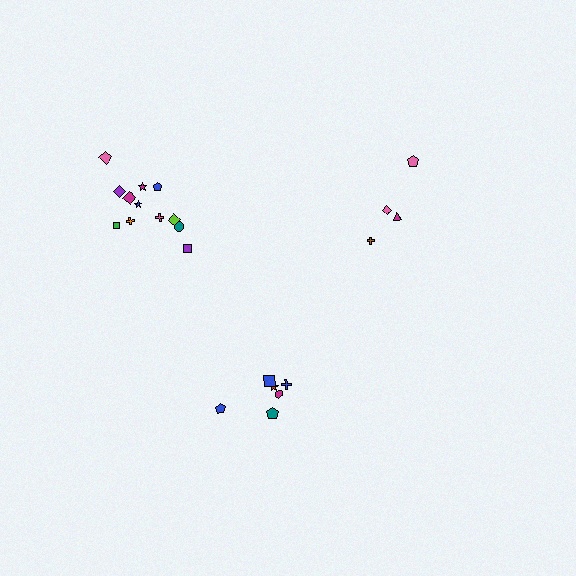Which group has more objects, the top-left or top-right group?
The top-left group.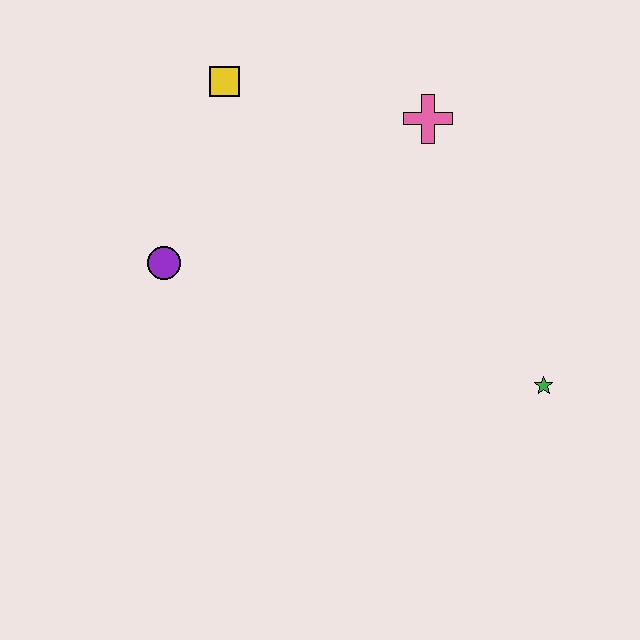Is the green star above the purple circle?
No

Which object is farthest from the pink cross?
The purple circle is farthest from the pink cross.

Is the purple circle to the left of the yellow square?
Yes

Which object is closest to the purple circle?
The yellow square is closest to the purple circle.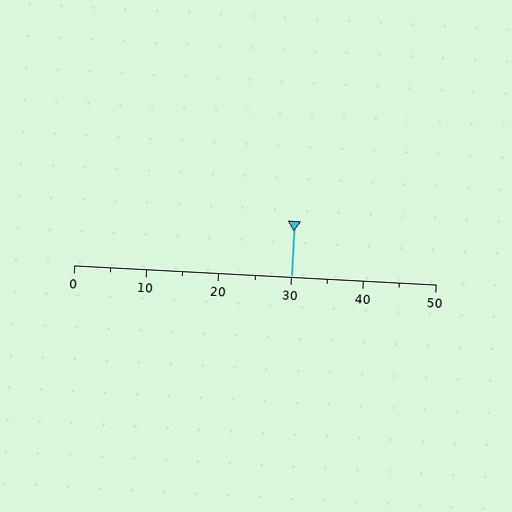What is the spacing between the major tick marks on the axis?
The major ticks are spaced 10 apart.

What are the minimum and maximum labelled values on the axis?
The axis runs from 0 to 50.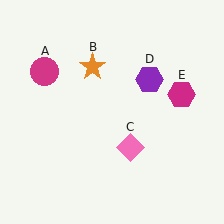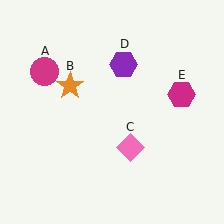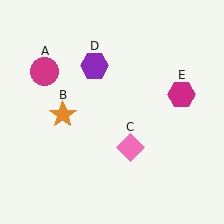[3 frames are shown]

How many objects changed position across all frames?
2 objects changed position: orange star (object B), purple hexagon (object D).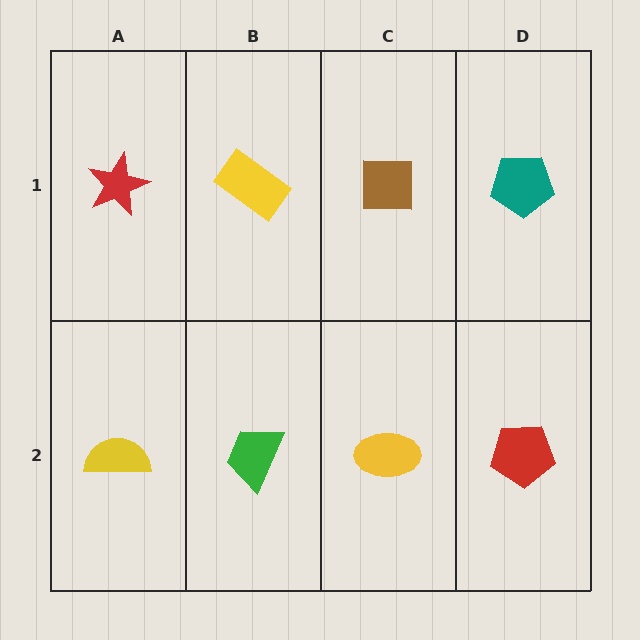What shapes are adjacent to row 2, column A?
A red star (row 1, column A), a green trapezoid (row 2, column B).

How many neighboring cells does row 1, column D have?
2.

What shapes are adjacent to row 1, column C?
A yellow ellipse (row 2, column C), a yellow rectangle (row 1, column B), a teal pentagon (row 1, column D).